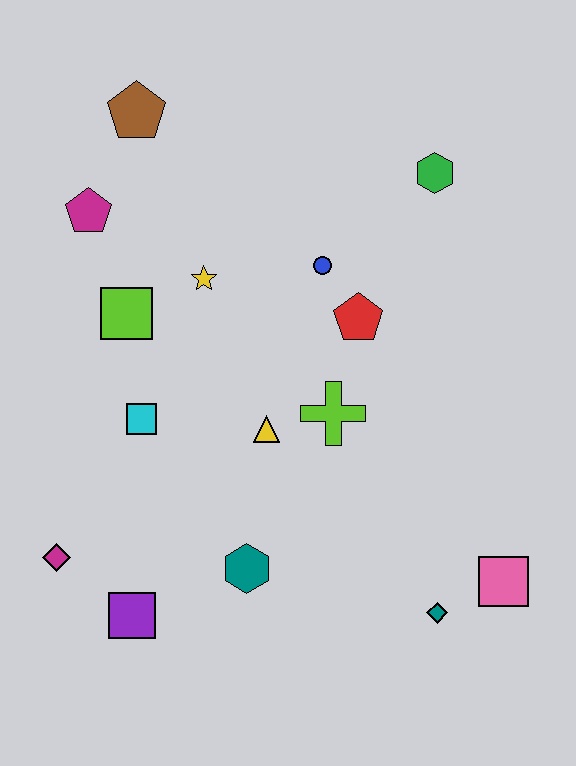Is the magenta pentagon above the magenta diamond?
Yes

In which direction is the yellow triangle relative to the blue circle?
The yellow triangle is below the blue circle.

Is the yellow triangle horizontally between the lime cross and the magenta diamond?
Yes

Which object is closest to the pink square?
The teal diamond is closest to the pink square.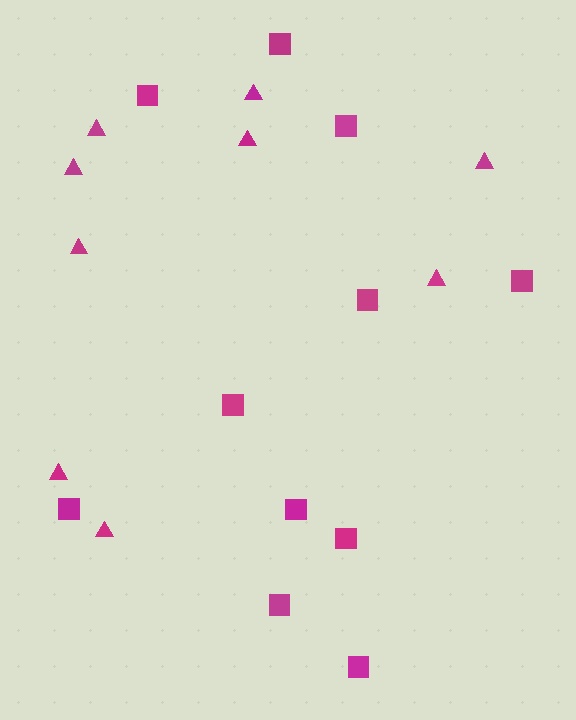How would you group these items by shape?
There are 2 groups: one group of triangles (9) and one group of squares (11).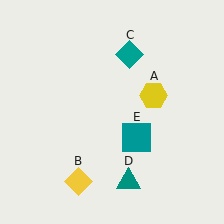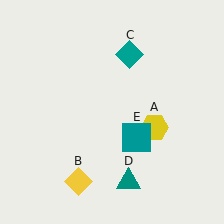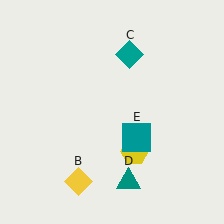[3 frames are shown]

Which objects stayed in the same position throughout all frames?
Yellow diamond (object B) and teal diamond (object C) and teal triangle (object D) and teal square (object E) remained stationary.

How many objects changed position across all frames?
1 object changed position: yellow hexagon (object A).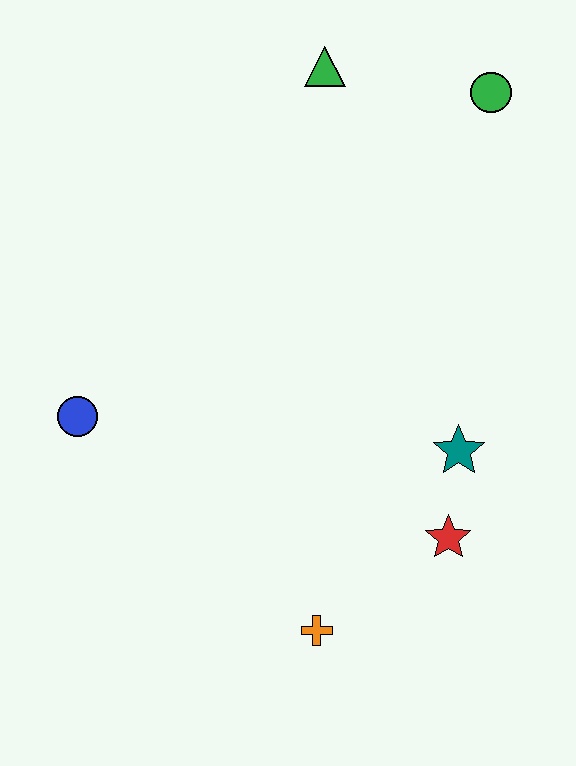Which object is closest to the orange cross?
The red star is closest to the orange cross.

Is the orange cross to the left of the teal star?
Yes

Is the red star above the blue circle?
No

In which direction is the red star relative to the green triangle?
The red star is below the green triangle.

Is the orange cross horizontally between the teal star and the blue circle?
Yes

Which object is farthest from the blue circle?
The green circle is farthest from the blue circle.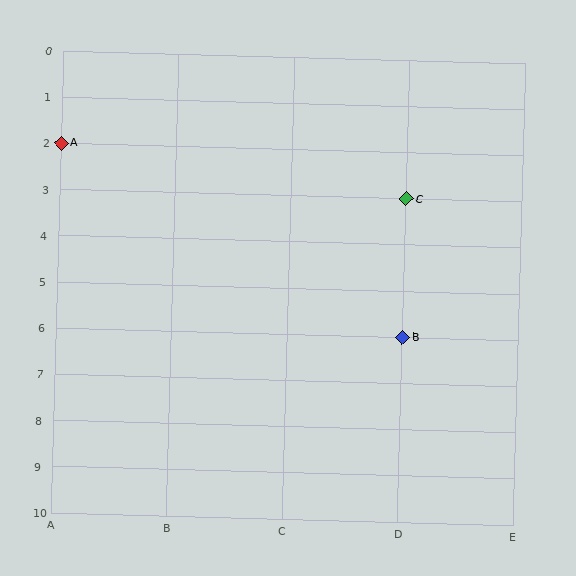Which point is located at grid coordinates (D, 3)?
Point C is at (D, 3).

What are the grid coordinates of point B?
Point B is at grid coordinates (D, 6).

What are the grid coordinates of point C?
Point C is at grid coordinates (D, 3).